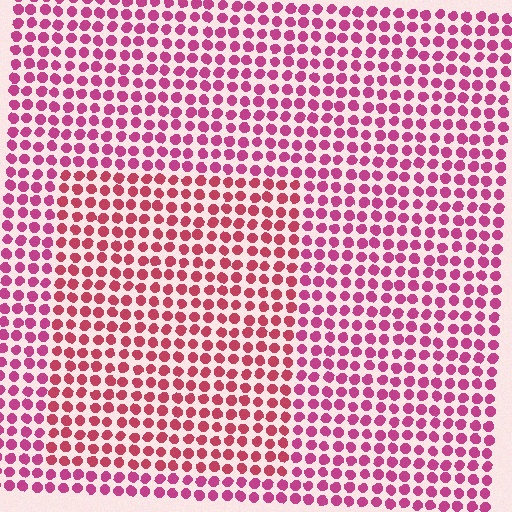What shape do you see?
I see a rectangle.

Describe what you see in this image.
The image is filled with small magenta elements in a uniform arrangement. A rectangle-shaped region is visible where the elements are tinted to a slightly different hue, forming a subtle color boundary.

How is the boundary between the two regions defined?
The boundary is defined purely by a slight shift in hue (about 21 degrees). Spacing, size, and orientation are identical on both sides.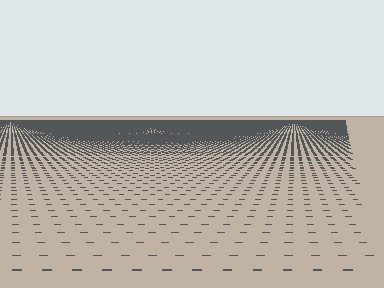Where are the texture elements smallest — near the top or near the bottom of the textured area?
Near the top.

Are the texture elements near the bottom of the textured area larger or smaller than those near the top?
Larger. Near the bottom, elements are closer to the viewer and appear at a bigger on-screen size.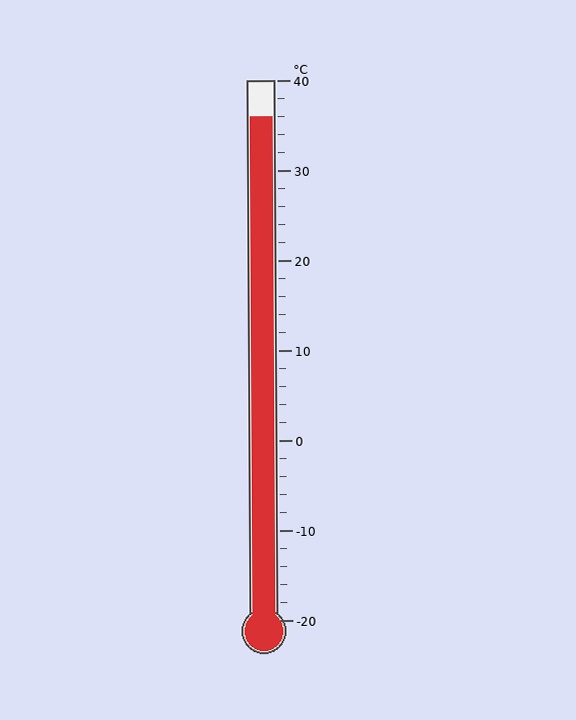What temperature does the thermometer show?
The thermometer shows approximately 36°C.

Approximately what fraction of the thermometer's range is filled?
The thermometer is filled to approximately 95% of its range.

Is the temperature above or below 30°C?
The temperature is above 30°C.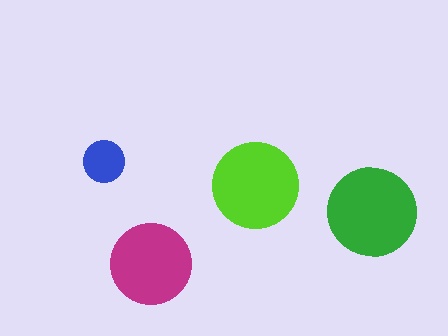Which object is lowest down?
The magenta circle is bottommost.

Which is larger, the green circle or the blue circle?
The green one.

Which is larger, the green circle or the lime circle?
The green one.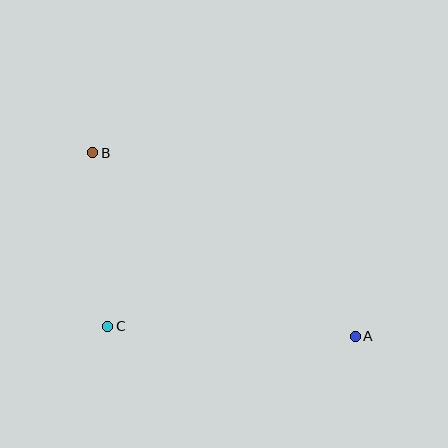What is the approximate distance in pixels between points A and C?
The distance between A and C is approximately 248 pixels.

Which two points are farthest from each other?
Points A and B are farthest from each other.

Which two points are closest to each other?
Points B and C are closest to each other.